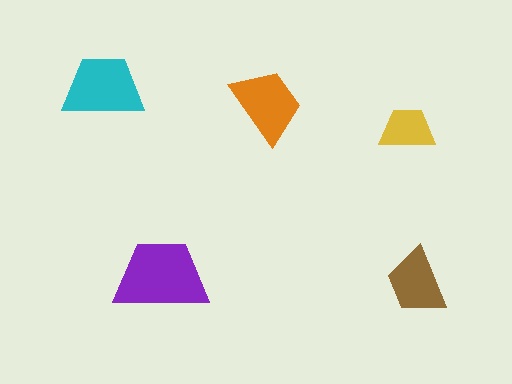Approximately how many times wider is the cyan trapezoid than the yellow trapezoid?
About 1.5 times wider.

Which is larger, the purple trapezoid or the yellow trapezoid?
The purple one.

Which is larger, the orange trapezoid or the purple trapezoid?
The purple one.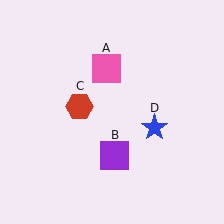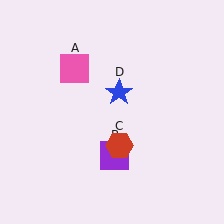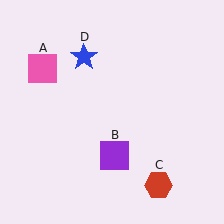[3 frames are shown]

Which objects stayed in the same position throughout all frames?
Purple square (object B) remained stationary.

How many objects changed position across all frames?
3 objects changed position: pink square (object A), red hexagon (object C), blue star (object D).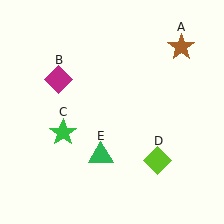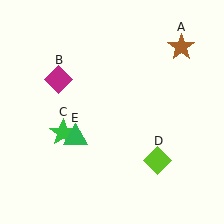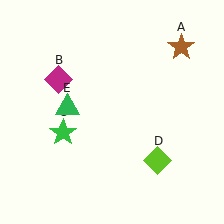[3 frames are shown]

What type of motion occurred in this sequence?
The green triangle (object E) rotated clockwise around the center of the scene.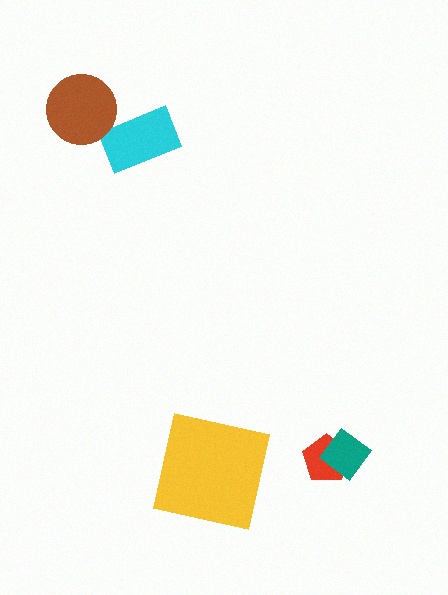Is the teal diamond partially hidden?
No, no other shape covers it.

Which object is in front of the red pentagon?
The teal diamond is in front of the red pentagon.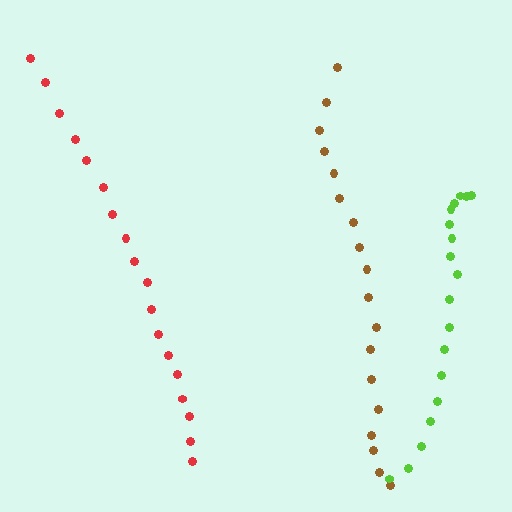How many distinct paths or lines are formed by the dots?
There are 3 distinct paths.